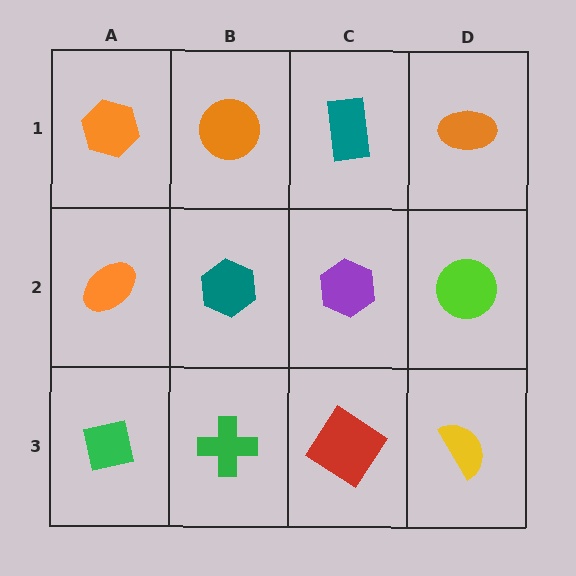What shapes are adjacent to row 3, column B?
A teal hexagon (row 2, column B), a green square (row 3, column A), a red diamond (row 3, column C).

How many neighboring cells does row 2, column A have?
3.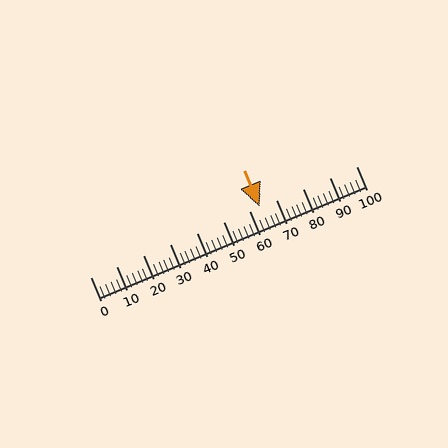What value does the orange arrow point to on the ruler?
The orange arrow points to approximately 64.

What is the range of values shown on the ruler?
The ruler shows values from 0 to 100.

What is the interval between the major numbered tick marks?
The major tick marks are spaced 10 units apart.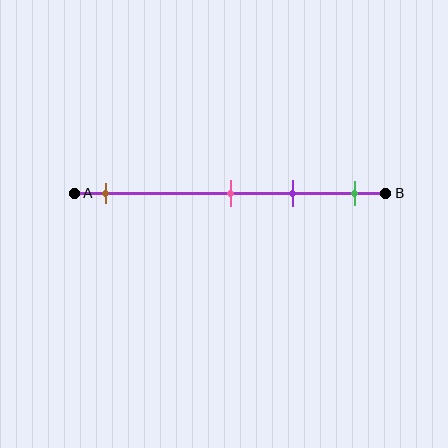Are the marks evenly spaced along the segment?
No, the marks are not evenly spaced.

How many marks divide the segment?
There are 4 marks dividing the segment.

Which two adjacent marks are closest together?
The pink and purple marks are the closest adjacent pair.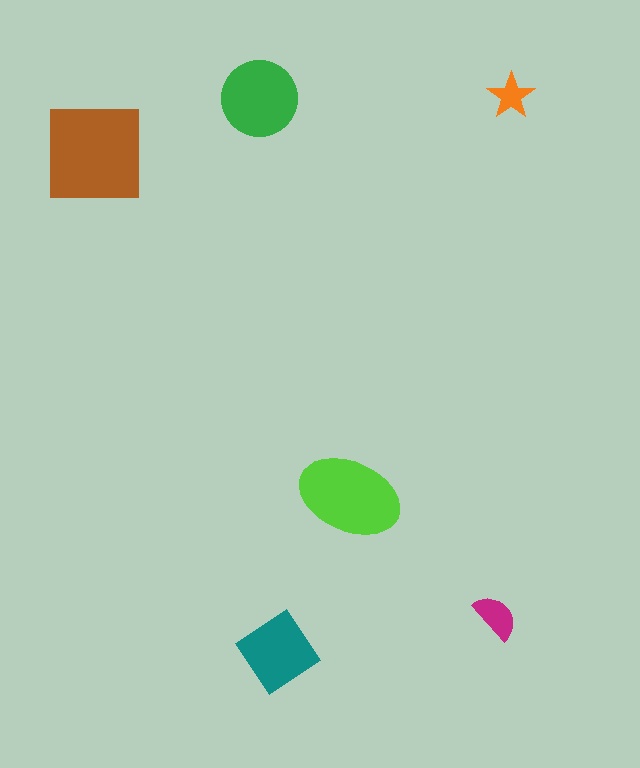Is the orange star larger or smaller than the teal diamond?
Smaller.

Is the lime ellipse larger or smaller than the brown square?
Smaller.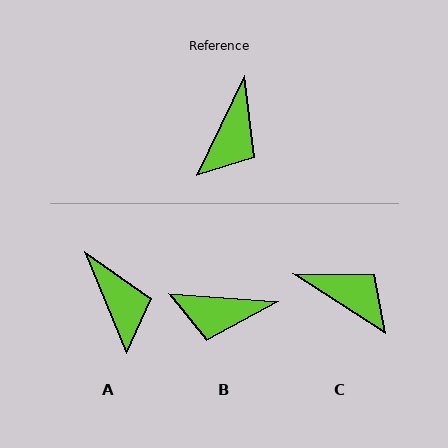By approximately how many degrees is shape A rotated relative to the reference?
Approximately 48 degrees counter-clockwise.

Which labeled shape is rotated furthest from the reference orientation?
C, about 83 degrees away.